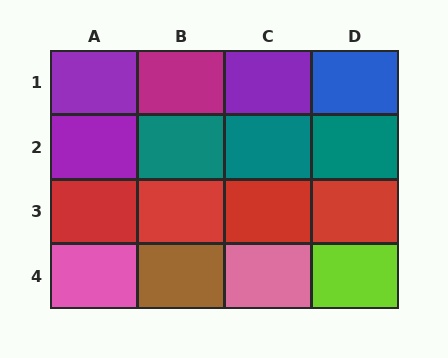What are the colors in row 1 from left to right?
Purple, magenta, purple, blue.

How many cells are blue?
1 cell is blue.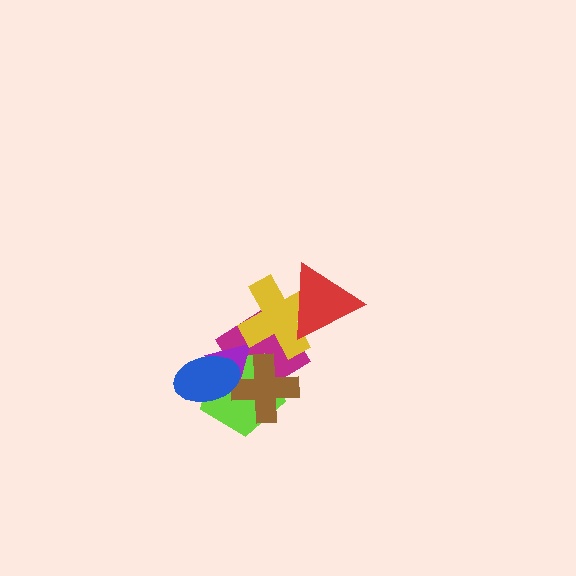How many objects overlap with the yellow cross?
2 objects overlap with the yellow cross.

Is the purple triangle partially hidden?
Yes, it is partially covered by another shape.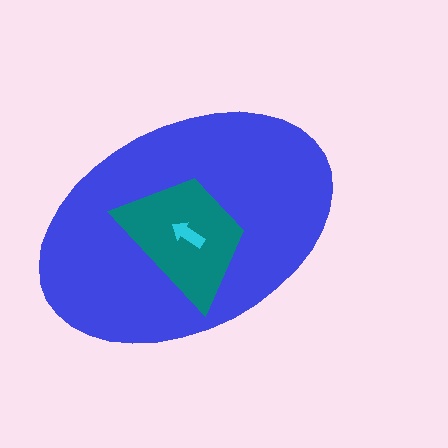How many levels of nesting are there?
3.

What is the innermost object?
The cyan arrow.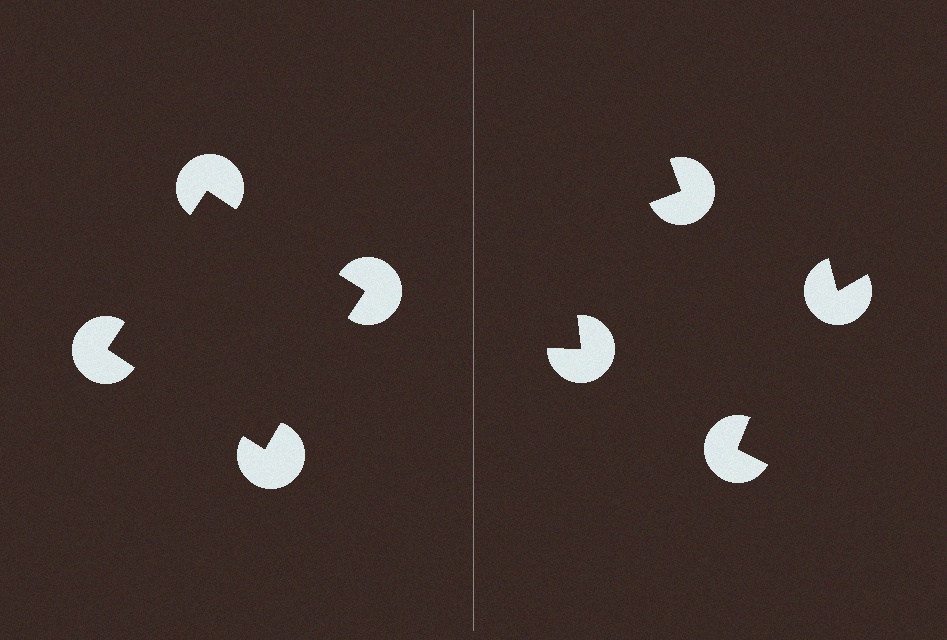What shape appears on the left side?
An illusory square.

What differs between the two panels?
The pac-man discs are positioned identically on both sides; only the wedge orientations differ. On the left they align to a square; on the right they are misaligned.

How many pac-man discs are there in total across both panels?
8 — 4 on each side.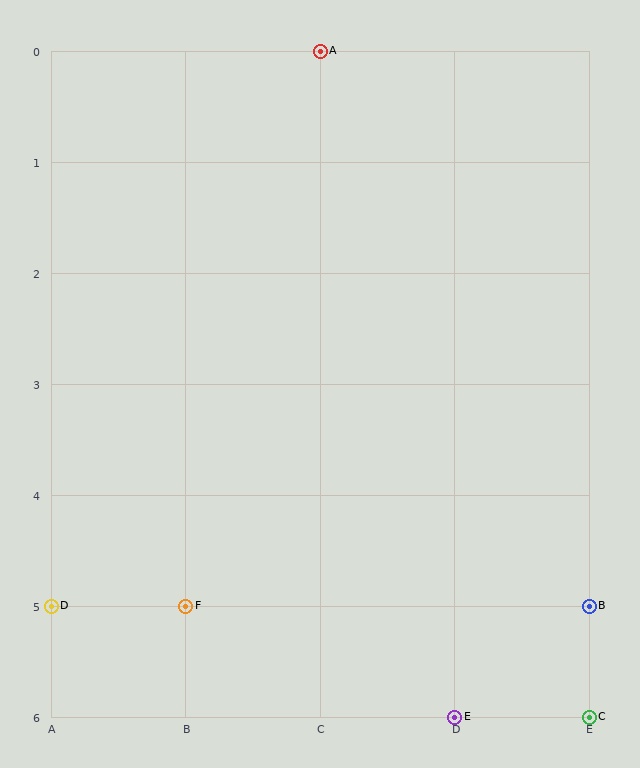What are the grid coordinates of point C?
Point C is at grid coordinates (E, 6).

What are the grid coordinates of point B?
Point B is at grid coordinates (E, 5).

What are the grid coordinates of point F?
Point F is at grid coordinates (B, 5).